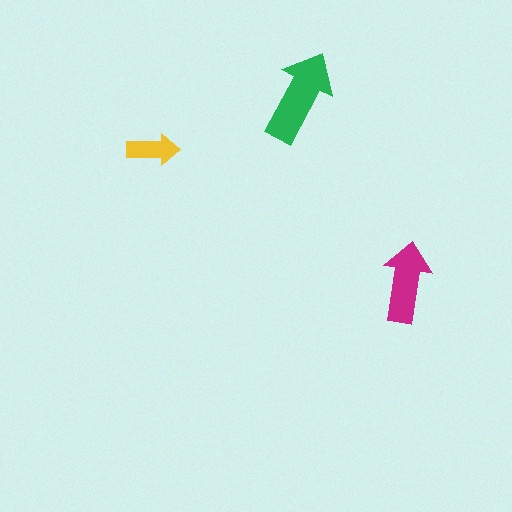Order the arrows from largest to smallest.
the green one, the magenta one, the yellow one.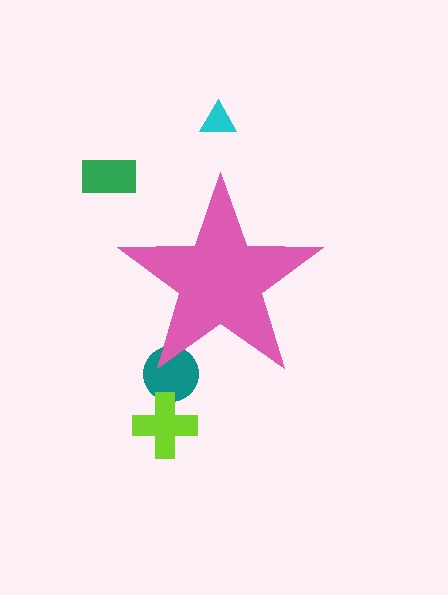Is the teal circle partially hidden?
Yes, the teal circle is partially hidden behind the pink star.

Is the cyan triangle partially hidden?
No, the cyan triangle is fully visible.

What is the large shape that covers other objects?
A pink star.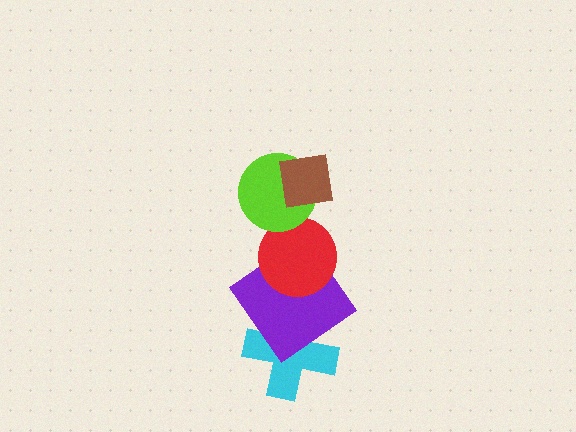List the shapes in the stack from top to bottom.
From top to bottom: the brown square, the lime circle, the red circle, the purple diamond, the cyan cross.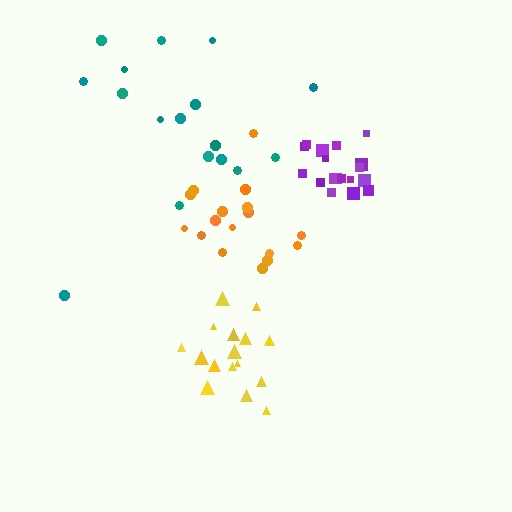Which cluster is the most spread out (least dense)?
Teal.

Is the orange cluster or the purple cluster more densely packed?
Purple.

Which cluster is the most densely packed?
Purple.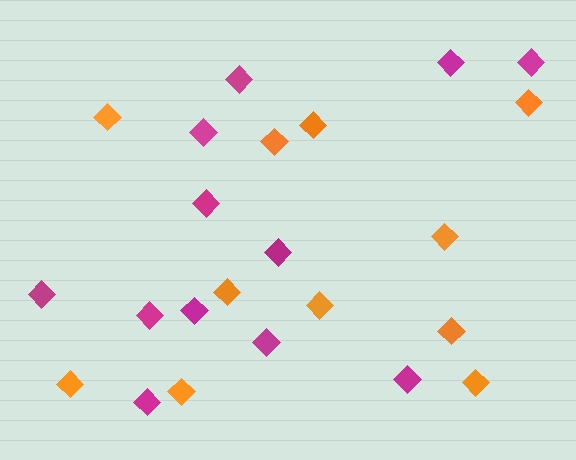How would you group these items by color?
There are 2 groups: one group of orange diamonds (11) and one group of magenta diamonds (12).